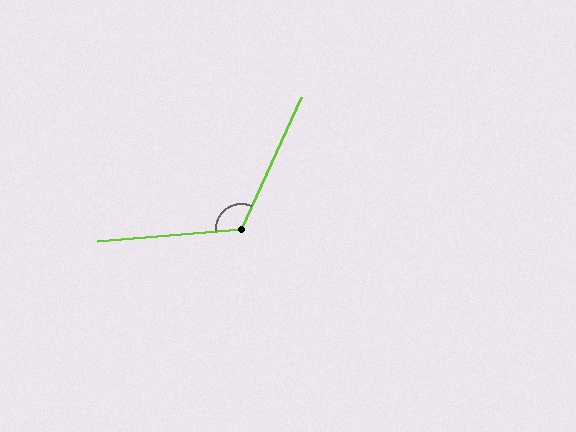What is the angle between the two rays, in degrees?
Approximately 119 degrees.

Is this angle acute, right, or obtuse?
It is obtuse.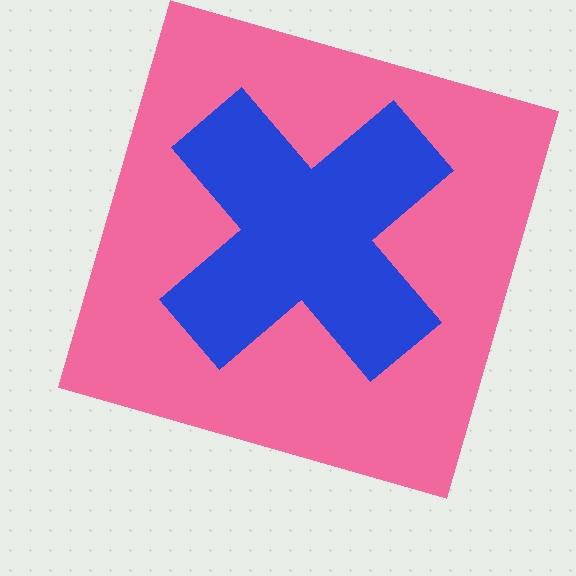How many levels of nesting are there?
2.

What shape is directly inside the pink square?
The blue cross.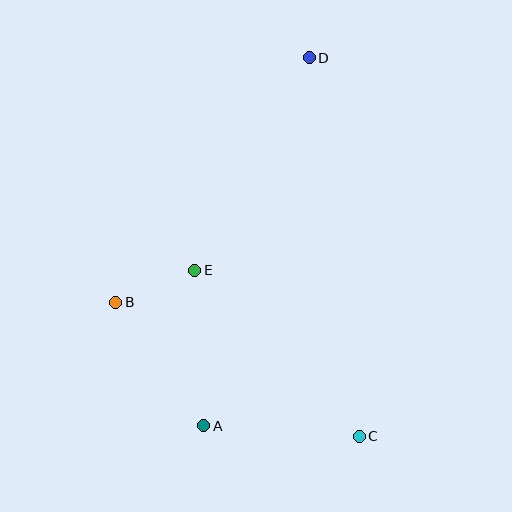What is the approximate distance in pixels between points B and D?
The distance between B and D is approximately 312 pixels.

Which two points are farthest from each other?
Points A and D are farthest from each other.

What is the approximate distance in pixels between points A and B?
The distance between A and B is approximately 152 pixels.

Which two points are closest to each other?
Points B and E are closest to each other.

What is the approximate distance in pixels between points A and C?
The distance between A and C is approximately 156 pixels.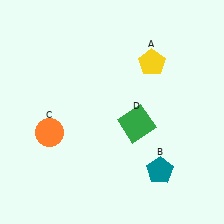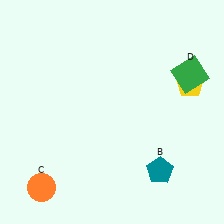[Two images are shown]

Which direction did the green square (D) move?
The green square (D) moved right.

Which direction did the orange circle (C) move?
The orange circle (C) moved down.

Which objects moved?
The objects that moved are: the yellow pentagon (A), the orange circle (C), the green square (D).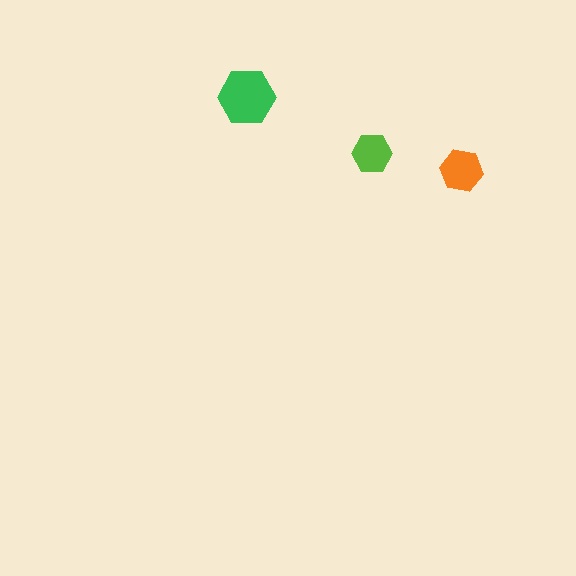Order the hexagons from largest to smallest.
the green one, the orange one, the lime one.